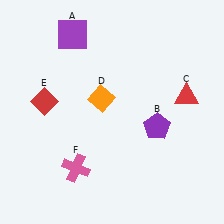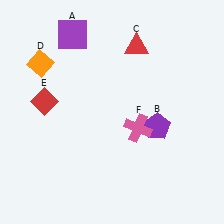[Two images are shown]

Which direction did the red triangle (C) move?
The red triangle (C) moved left.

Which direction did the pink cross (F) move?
The pink cross (F) moved right.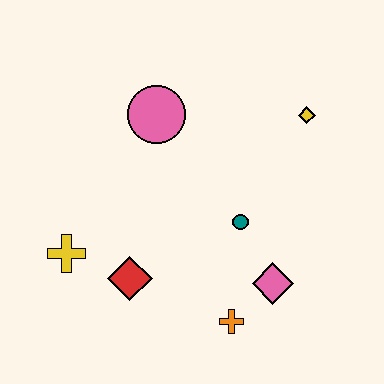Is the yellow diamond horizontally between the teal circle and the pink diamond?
No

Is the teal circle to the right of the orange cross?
Yes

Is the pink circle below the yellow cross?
No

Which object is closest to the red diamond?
The yellow cross is closest to the red diamond.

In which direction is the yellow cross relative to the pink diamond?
The yellow cross is to the left of the pink diamond.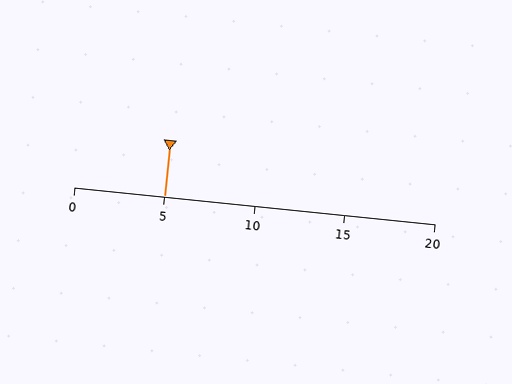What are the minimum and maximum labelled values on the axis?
The axis runs from 0 to 20.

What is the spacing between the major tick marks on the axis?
The major ticks are spaced 5 apart.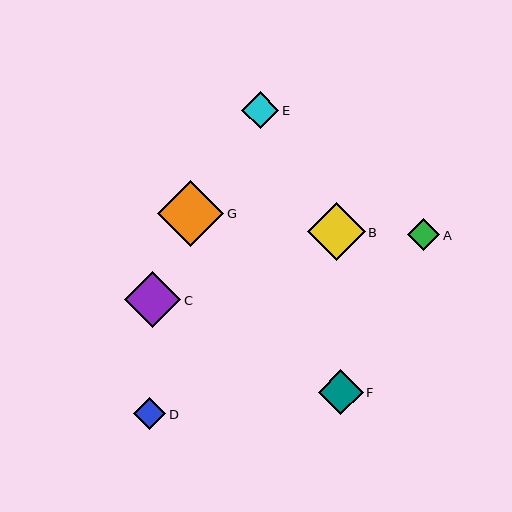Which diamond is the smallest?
Diamond A is the smallest with a size of approximately 32 pixels.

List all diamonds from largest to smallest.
From largest to smallest: G, B, C, F, E, D, A.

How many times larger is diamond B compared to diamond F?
Diamond B is approximately 1.3 times the size of diamond F.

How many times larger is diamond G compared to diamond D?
Diamond G is approximately 2.0 times the size of diamond D.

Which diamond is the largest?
Diamond G is the largest with a size of approximately 66 pixels.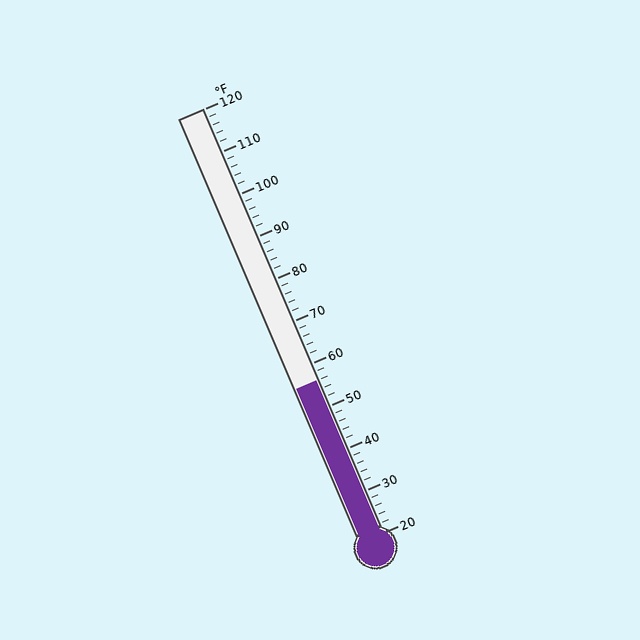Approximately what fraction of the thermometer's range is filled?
The thermometer is filled to approximately 35% of its range.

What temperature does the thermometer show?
The thermometer shows approximately 56°F.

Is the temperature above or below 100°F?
The temperature is below 100°F.